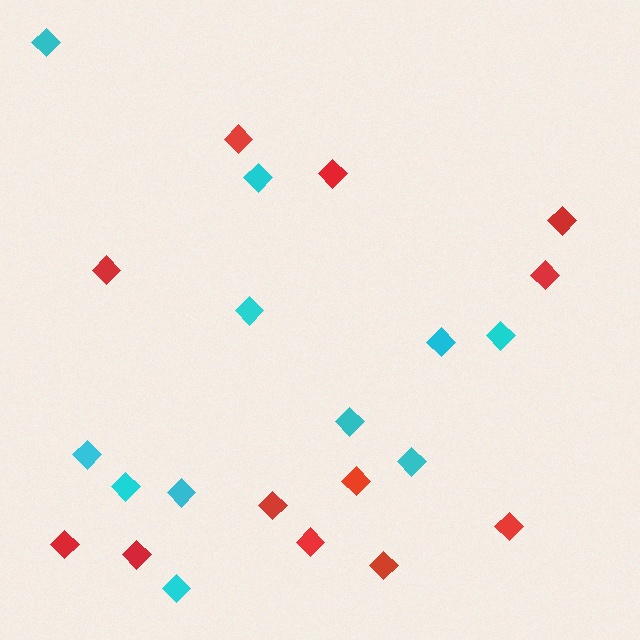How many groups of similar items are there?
There are 2 groups: one group of red diamonds (12) and one group of cyan diamonds (11).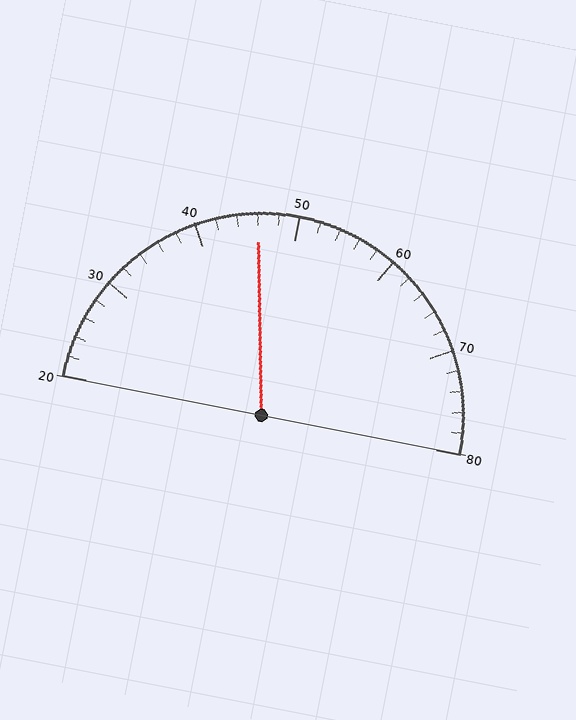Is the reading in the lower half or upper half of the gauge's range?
The reading is in the lower half of the range (20 to 80).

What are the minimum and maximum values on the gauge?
The gauge ranges from 20 to 80.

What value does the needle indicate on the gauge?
The needle indicates approximately 46.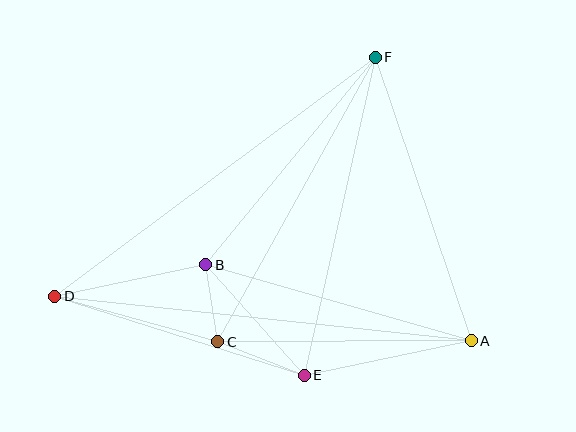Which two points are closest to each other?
Points B and C are closest to each other.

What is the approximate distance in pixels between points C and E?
The distance between C and E is approximately 93 pixels.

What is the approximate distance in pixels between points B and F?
The distance between B and F is approximately 268 pixels.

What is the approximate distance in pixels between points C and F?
The distance between C and F is approximately 325 pixels.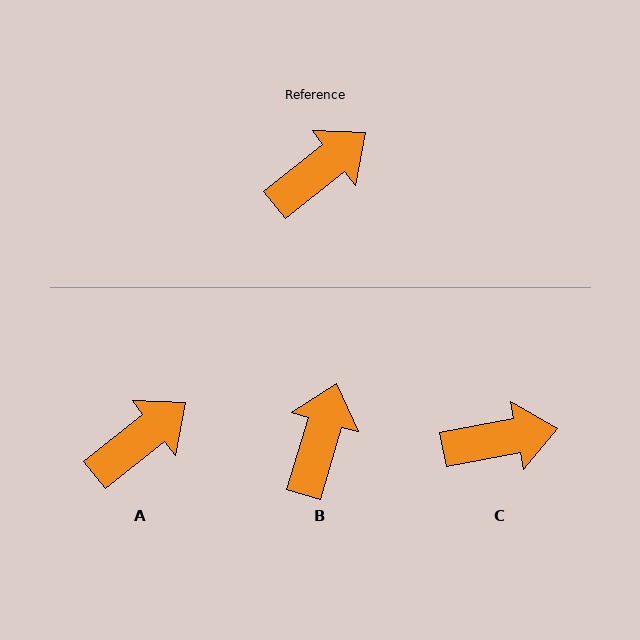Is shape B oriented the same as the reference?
No, it is off by about 35 degrees.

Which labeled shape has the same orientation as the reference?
A.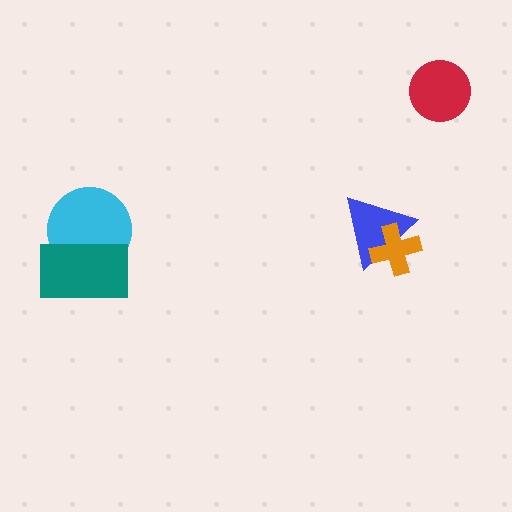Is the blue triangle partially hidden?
Yes, it is partially covered by another shape.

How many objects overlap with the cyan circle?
1 object overlaps with the cyan circle.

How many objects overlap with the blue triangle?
1 object overlaps with the blue triangle.